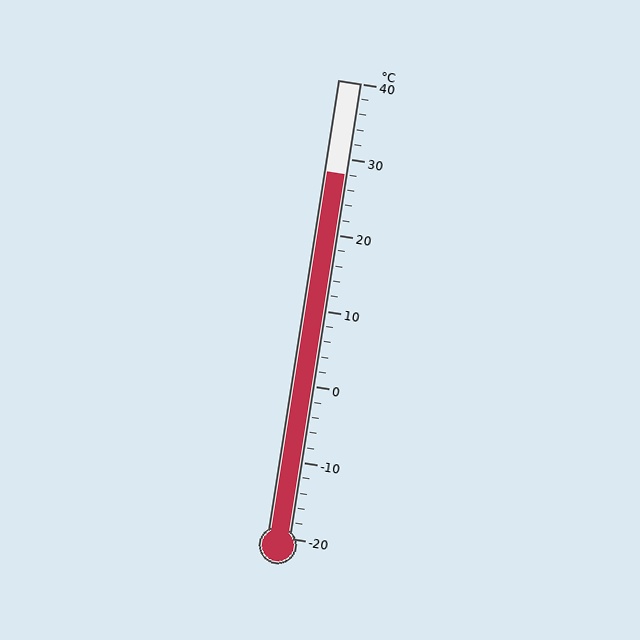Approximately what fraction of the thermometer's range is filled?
The thermometer is filled to approximately 80% of its range.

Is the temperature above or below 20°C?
The temperature is above 20°C.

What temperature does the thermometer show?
The thermometer shows approximately 28°C.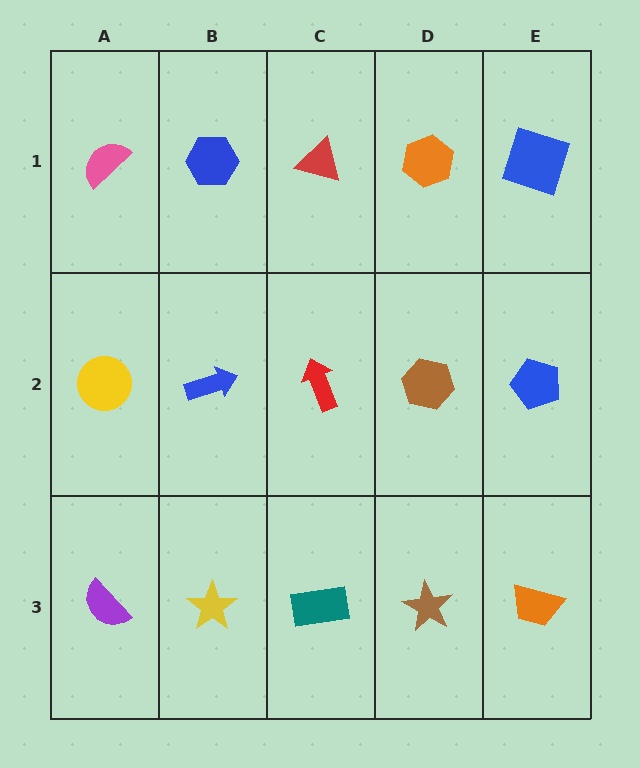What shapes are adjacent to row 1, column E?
A blue pentagon (row 2, column E), an orange hexagon (row 1, column D).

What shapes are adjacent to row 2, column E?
A blue square (row 1, column E), an orange trapezoid (row 3, column E), a brown hexagon (row 2, column D).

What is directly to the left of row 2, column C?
A blue arrow.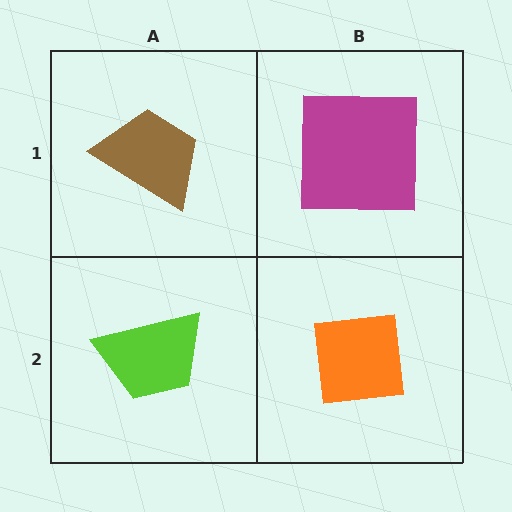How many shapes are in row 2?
2 shapes.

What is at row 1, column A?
A brown trapezoid.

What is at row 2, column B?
An orange square.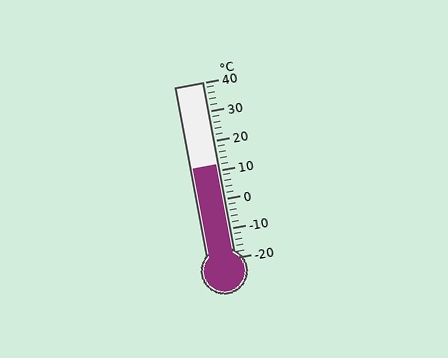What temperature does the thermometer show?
The thermometer shows approximately 12°C.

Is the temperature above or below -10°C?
The temperature is above -10°C.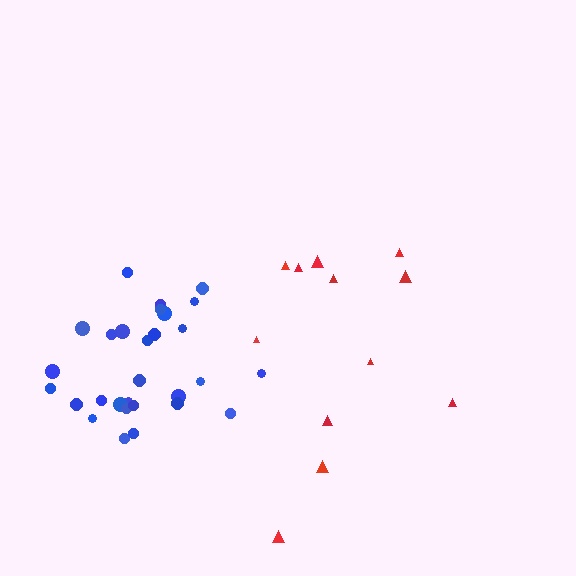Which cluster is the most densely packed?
Blue.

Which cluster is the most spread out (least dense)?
Red.